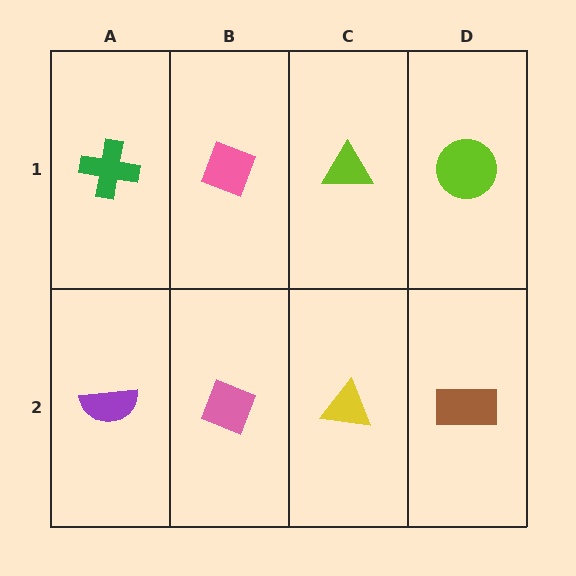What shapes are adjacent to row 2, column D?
A lime circle (row 1, column D), a yellow triangle (row 2, column C).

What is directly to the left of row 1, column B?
A green cross.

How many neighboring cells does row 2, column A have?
2.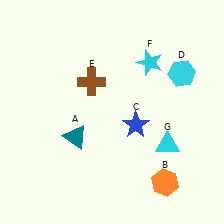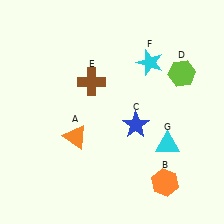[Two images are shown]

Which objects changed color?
A changed from teal to orange. D changed from cyan to lime.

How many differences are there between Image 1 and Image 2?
There are 2 differences between the two images.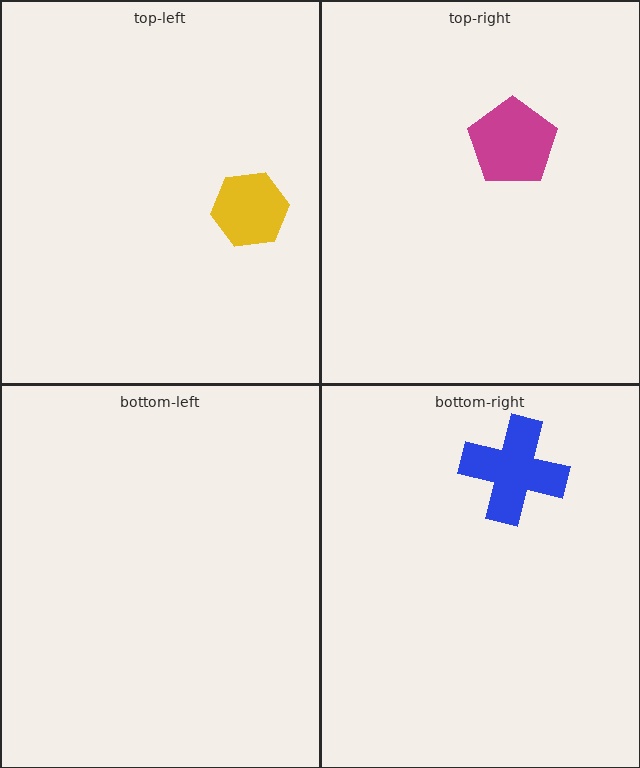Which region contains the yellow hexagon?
The top-left region.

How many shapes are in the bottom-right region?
1.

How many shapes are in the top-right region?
1.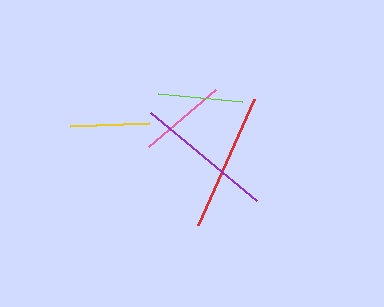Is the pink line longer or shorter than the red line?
The red line is longer than the pink line.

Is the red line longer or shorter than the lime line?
The red line is longer than the lime line.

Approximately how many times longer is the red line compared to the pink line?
The red line is approximately 1.6 times the length of the pink line.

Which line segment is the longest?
The red line is the longest at approximately 138 pixels.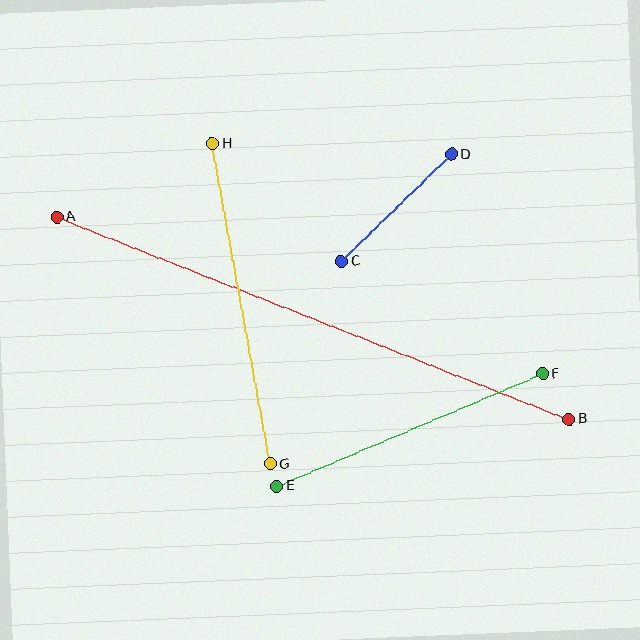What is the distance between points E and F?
The distance is approximately 288 pixels.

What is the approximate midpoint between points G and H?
The midpoint is at approximately (241, 304) pixels.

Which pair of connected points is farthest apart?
Points A and B are farthest apart.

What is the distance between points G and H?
The distance is approximately 326 pixels.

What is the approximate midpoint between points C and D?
The midpoint is at approximately (397, 208) pixels.